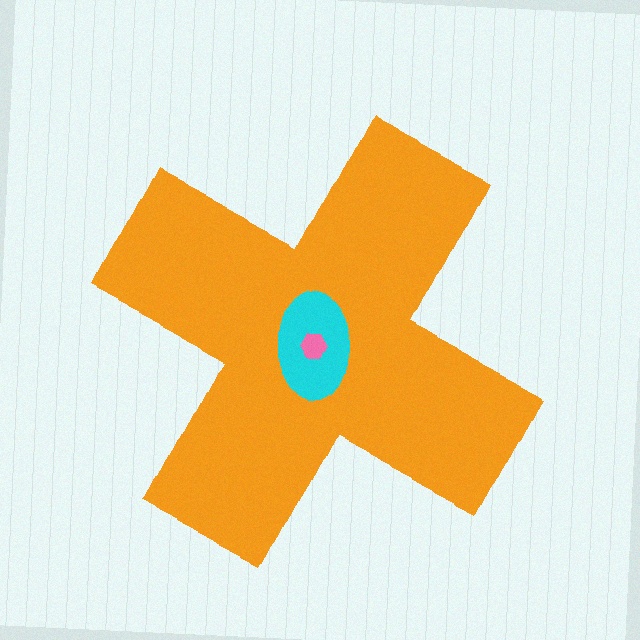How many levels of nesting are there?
3.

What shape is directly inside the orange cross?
The cyan ellipse.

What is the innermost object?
The pink hexagon.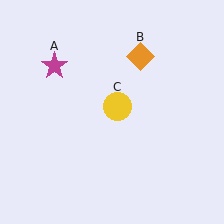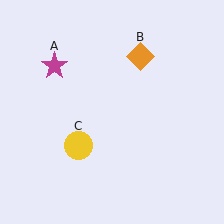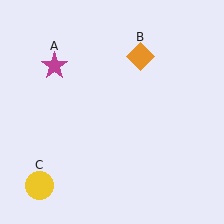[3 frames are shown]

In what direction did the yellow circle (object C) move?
The yellow circle (object C) moved down and to the left.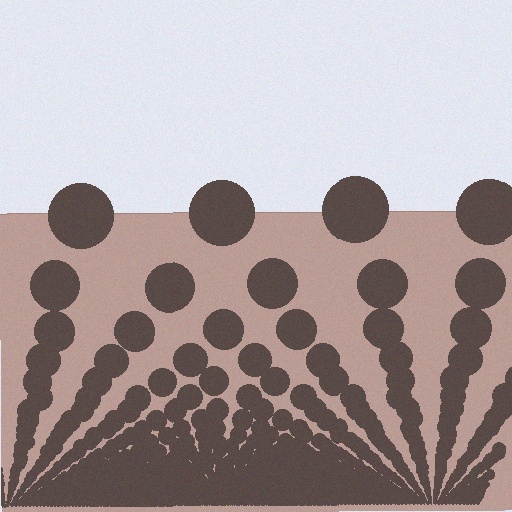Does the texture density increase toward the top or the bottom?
Density increases toward the bottom.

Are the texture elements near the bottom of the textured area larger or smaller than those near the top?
Smaller. The gradient is inverted — elements near the bottom are smaller and denser.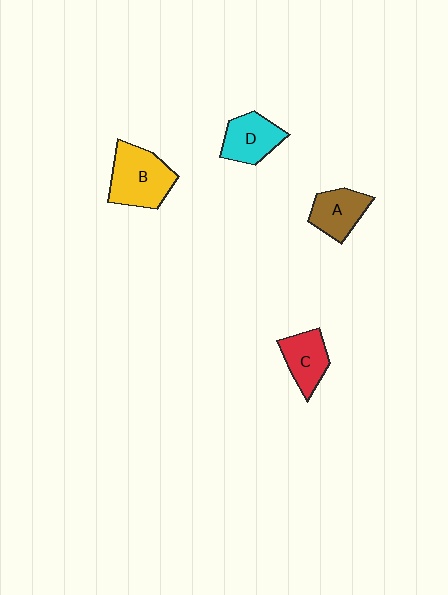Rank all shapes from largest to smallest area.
From largest to smallest: B (yellow), D (cyan), A (brown), C (red).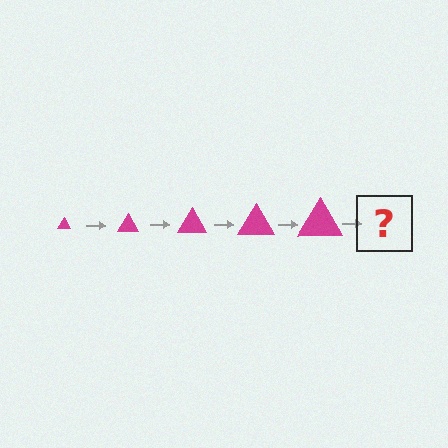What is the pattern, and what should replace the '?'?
The pattern is that the triangle gets progressively larger each step. The '?' should be a magenta triangle, larger than the previous one.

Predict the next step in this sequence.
The next step is a magenta triangle, larger than the previous one.